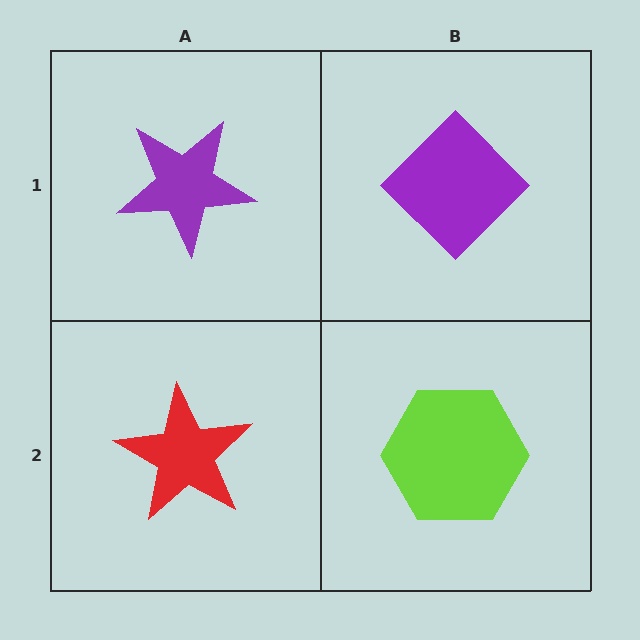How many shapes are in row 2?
2 shapes.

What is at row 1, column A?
A purple star.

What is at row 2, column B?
A lime hexagon.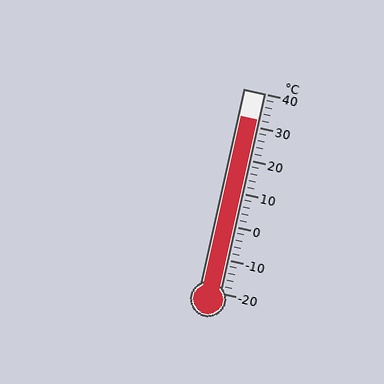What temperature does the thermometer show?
The thermometer shows approximately 32°C.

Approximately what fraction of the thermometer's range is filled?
The thermometer is filled to approximately 85% of its range.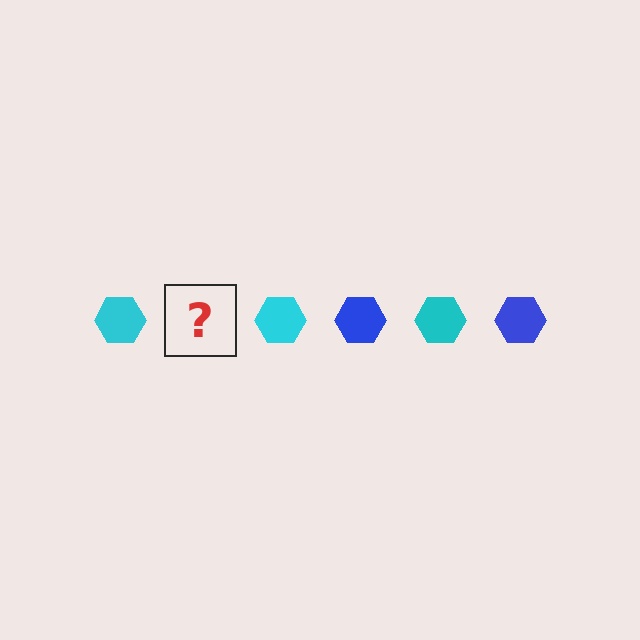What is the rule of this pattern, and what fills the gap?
The rule is that the pattern cycles through cyan, blue hexagons. The gap should be filled with a blue hexagon.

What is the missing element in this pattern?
The missing element is a blue hexagon.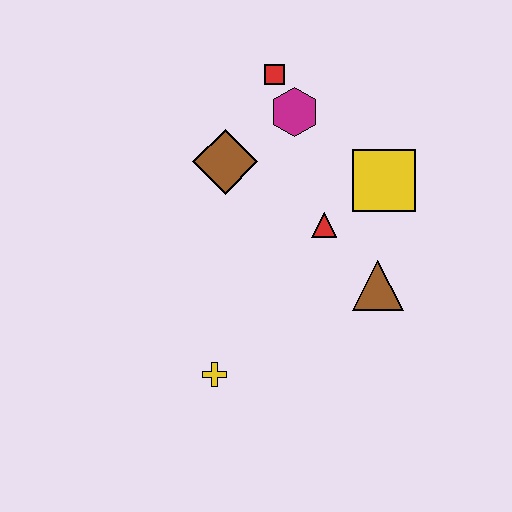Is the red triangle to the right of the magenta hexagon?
Yes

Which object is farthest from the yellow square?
The yellow cross is farthest from the yellow square.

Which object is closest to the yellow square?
The red triangle is closest to the yellow square.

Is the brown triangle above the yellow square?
No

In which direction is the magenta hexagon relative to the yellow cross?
The magenta hexagon is above the yellow cross.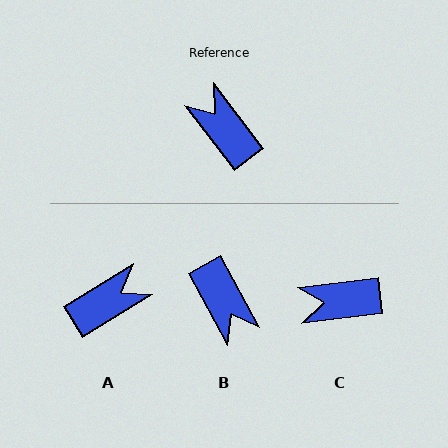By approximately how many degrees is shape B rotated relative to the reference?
Approximately 171 degrees counter-clockwise.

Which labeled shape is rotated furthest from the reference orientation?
B, about 171 degrees away.